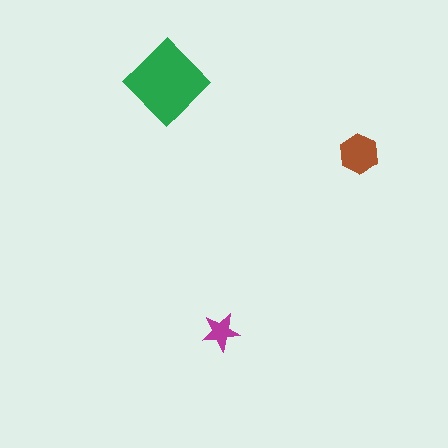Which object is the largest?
The green diamond.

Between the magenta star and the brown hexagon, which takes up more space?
The brown hexagon.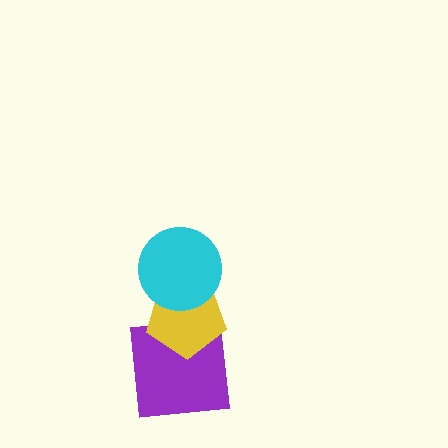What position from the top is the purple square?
The purple square is 3rd from the top.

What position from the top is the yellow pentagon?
The yellow pentagon is 2nd from the top.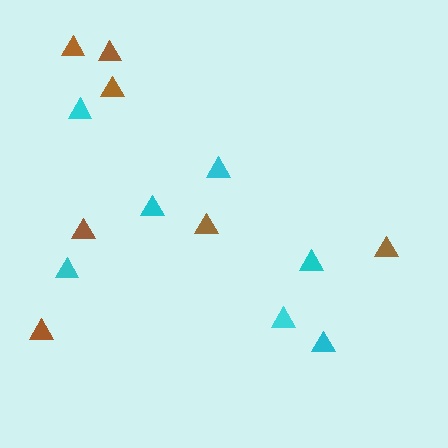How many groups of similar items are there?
There are 2 groups: one group of brown triangles (7) and one group of cyan triangles (7).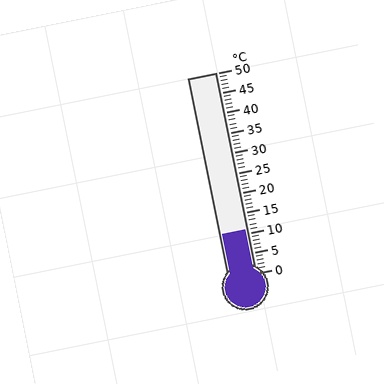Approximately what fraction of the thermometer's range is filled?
The thermometer is filled to approximately 20% of its range.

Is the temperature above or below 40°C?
The temperature is below 40°C.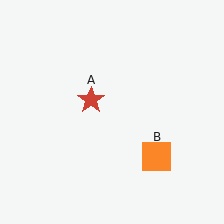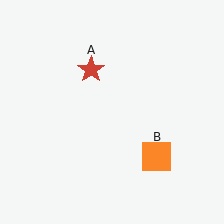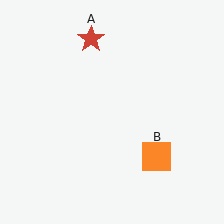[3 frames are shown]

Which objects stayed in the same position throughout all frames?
Orange square (object B) remained stationary.